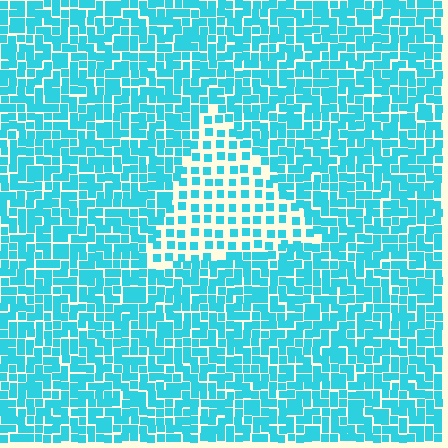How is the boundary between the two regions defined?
The boundary is defined by a change in element density (approximately 2.1x ratio). All elements are the same color, size, and shape.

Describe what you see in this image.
The image contains small cyan elements arranged at two different densities. A triangle-shaped region is visible where the elements are less densely packed than the surrounding area.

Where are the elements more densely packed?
The elements are more densely packed outside the triangle boundary.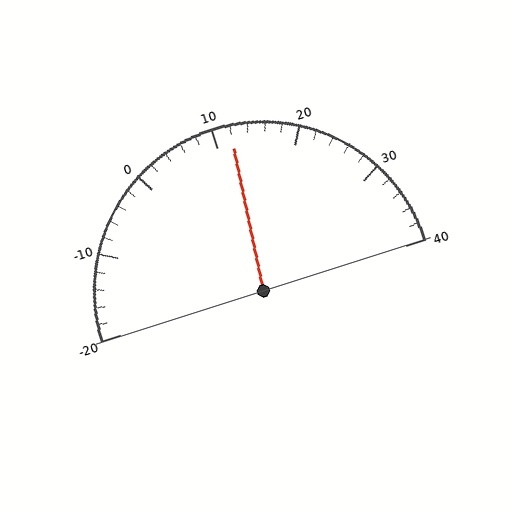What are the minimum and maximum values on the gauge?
The gauge ranges from -20 to 40.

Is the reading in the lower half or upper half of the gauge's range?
The reading is in the upper half of the range (-20 to 40).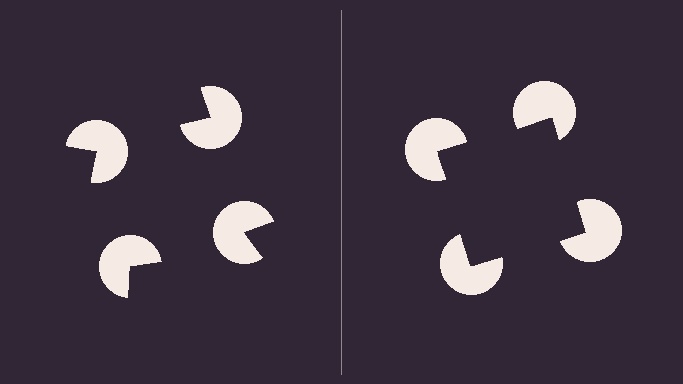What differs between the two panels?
The pac-man discs are positioned identically on both sides; only the wedge orientations differ. On the right they align to a square; on the left they are misaligned.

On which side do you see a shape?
An illusory square appears on the right side. On the left side the wedge cuts are rotated, so no coherent shape forms.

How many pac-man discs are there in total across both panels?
8 — 4 on each side.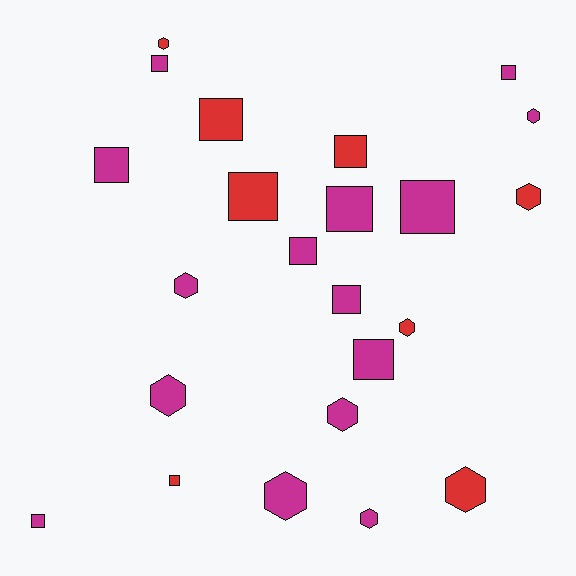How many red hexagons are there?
There are 4 red hexagons.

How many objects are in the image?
There are 23 objects.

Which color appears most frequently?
Magenta, with 15 objects.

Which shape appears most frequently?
Square, with 13 objects.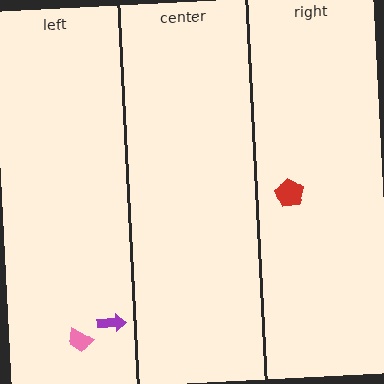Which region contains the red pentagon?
The right region.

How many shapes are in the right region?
1.